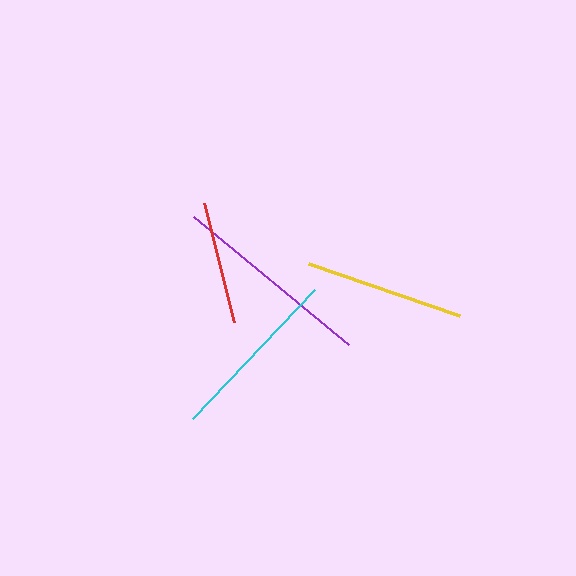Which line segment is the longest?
The purple line is the longest at approximately 201 pixels.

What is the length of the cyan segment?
The cyan segment is approximately 177 pixels long.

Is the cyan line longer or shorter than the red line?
The cyan line is longer than the red line.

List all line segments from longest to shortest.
From longest to shortest: purple, cyan, yellow, red.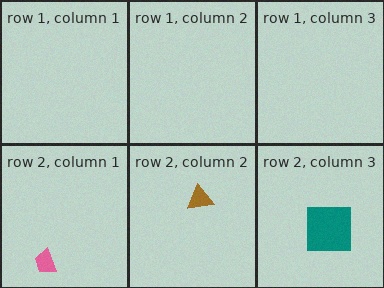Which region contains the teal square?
The row 2, column 3 region.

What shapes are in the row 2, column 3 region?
The teal square.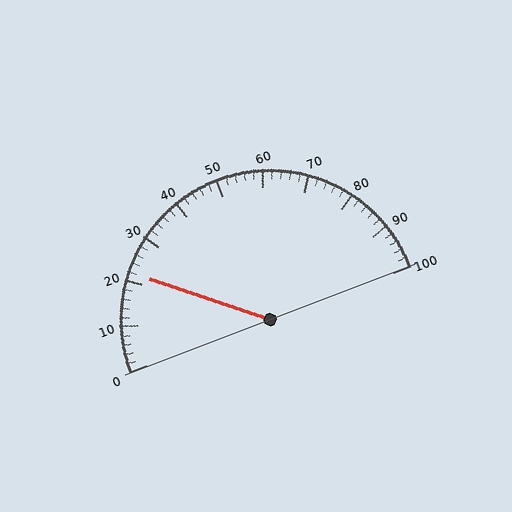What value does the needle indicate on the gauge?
The needle indicates approximately 22.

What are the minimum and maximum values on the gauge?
The gauge ranges from 0 to 100.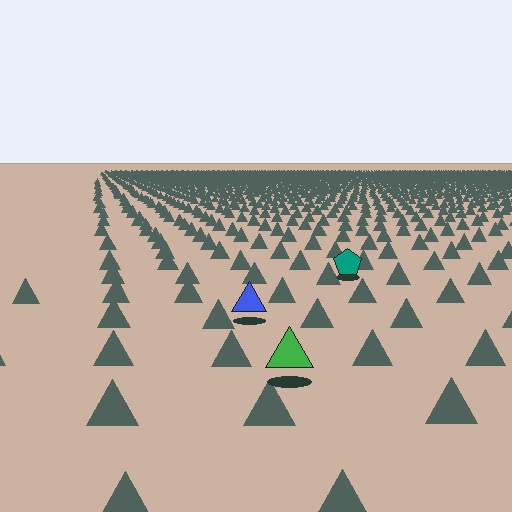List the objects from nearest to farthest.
From nearest to farthest: the green triangle, the blue triangle, the teal pentagon.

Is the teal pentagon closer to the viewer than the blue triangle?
No. The blue triangle is closer — you can tell from the texture gradient: the ground texture is coarser near it.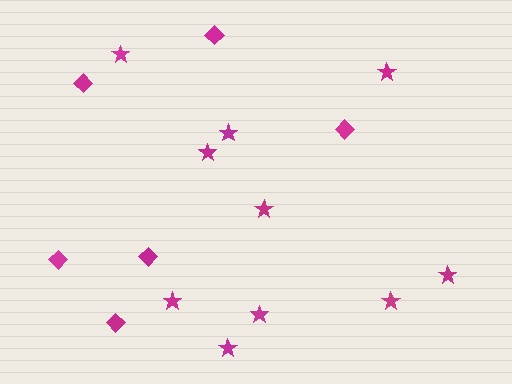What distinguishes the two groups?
There are 2 groups: one group of stars (10) and one group of diamonds (6).